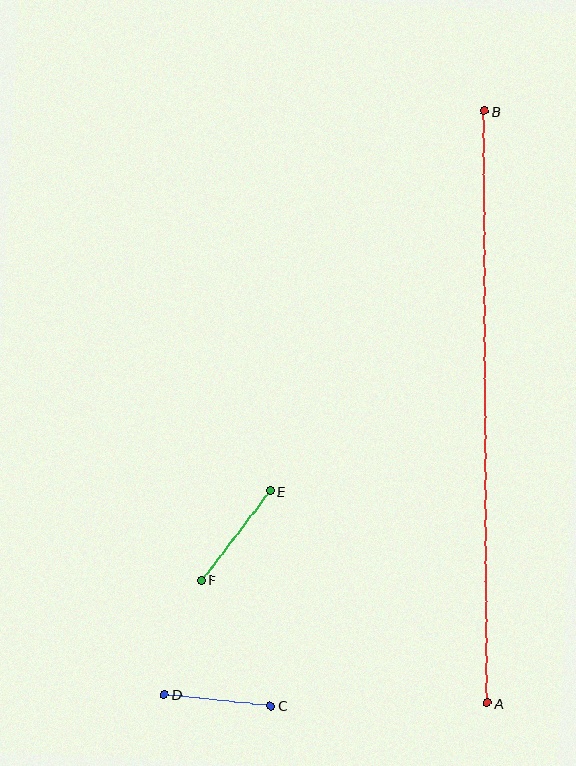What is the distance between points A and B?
The distance is approximately 592 pixels.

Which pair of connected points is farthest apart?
Points A and B are farthest apart.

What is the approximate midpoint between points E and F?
The midpoint is at approximately (236, 535) pixels.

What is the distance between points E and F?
The distance is approximately 112 pixels.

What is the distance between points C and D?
The distance is approximately 107 pixels.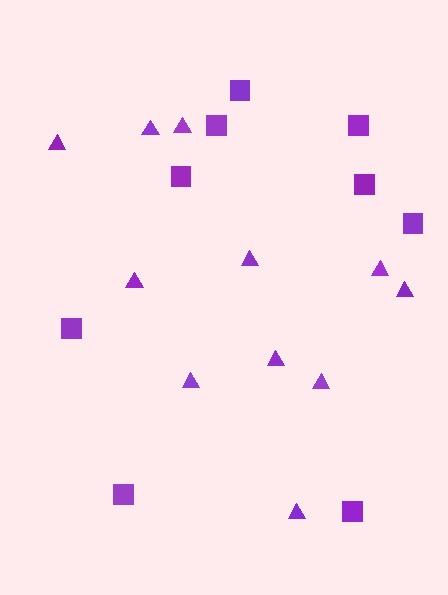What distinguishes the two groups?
There are 2 groups: one group of triangles (11) and one group of squares (9).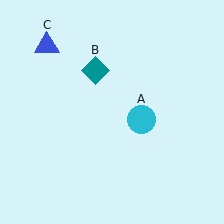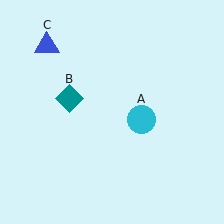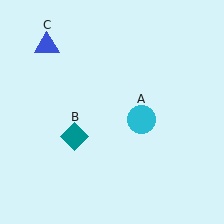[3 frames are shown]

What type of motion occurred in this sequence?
The teal diamond (object B) rotated counterclockwise around the center of the scene.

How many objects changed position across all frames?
1 object changed position: teal diamond (object B).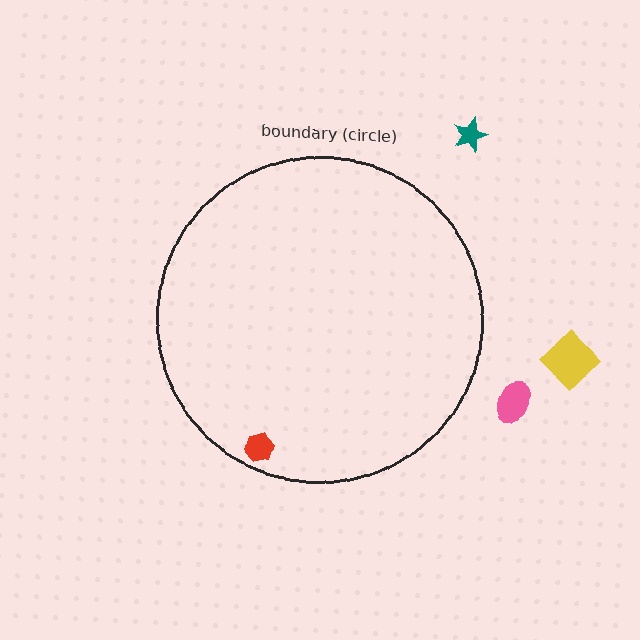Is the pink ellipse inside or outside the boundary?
Outside.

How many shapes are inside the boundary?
1 inside, 3 outside.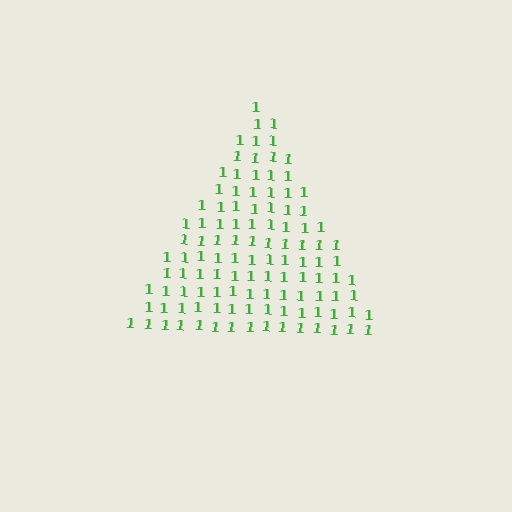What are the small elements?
The small elements are digit 1's.